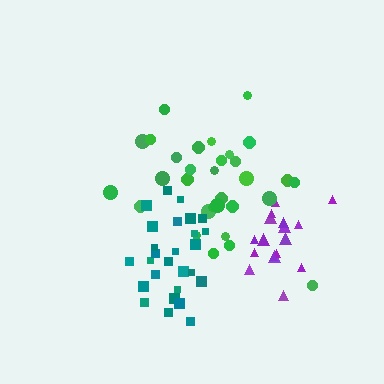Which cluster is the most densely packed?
Purple.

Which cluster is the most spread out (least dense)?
Green.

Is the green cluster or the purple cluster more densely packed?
Purple.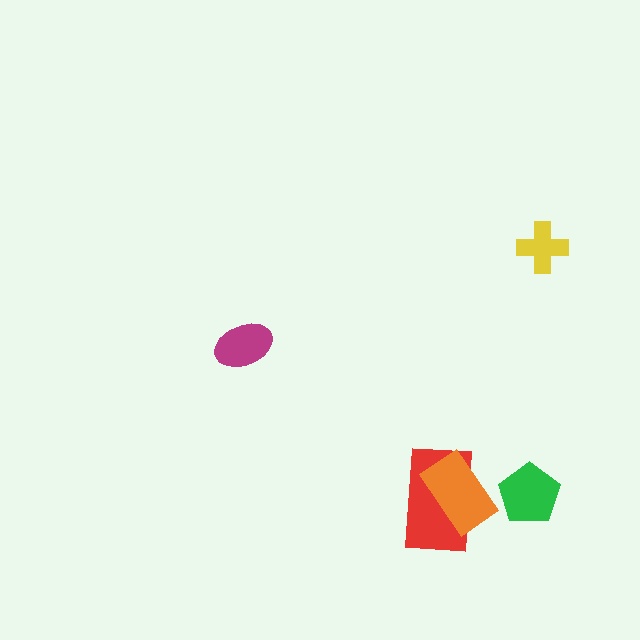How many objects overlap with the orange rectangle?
1 object overlaps with the orange rectangle.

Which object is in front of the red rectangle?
The orange rectangle is in front of the red rectangle.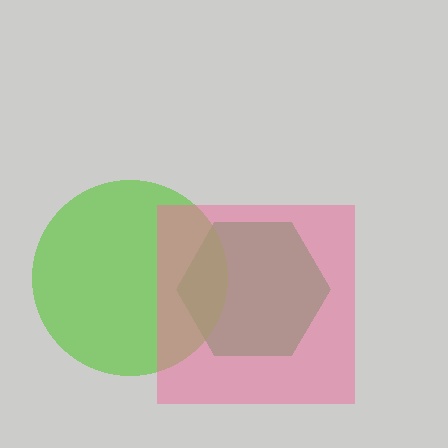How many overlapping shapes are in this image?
There are 3 overlapping shapes in the image.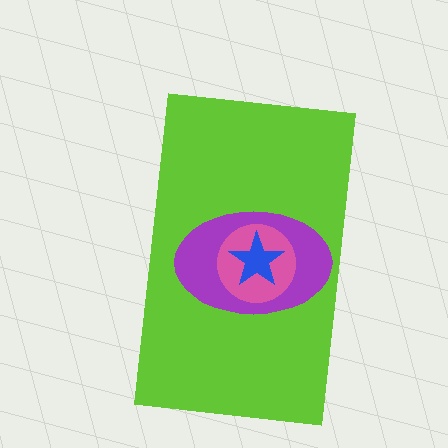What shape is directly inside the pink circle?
The blue star.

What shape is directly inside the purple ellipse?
The pink circle.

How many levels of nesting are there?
4.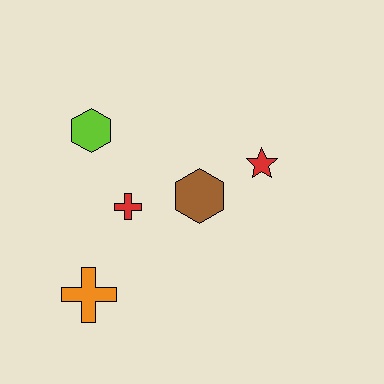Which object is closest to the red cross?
The brown hexagon is closest to the red cross.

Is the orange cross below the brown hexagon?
Yes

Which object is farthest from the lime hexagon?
The red star is farthest from the lime hexagon.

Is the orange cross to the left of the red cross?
Yes